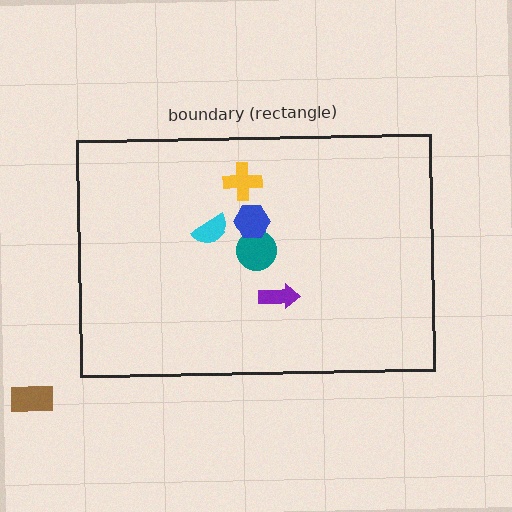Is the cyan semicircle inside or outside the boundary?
Inside.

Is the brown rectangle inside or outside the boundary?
Outside.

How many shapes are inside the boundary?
5 inside, 1 outside.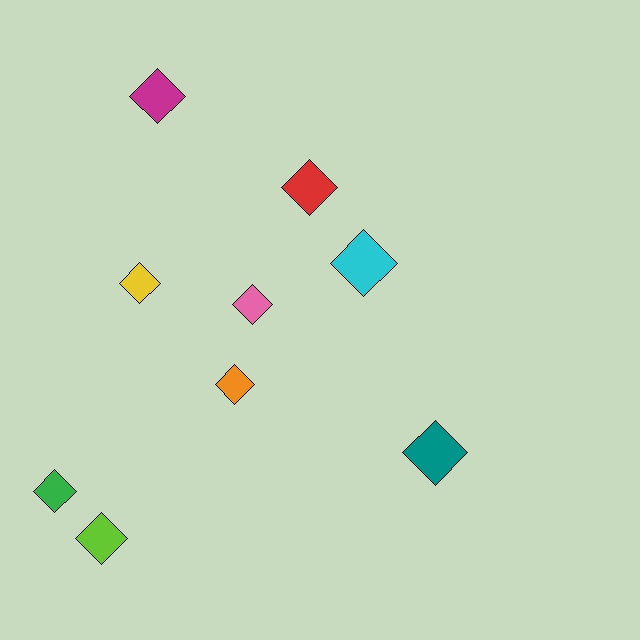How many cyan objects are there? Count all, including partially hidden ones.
There is 1 cyan object.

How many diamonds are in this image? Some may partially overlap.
There are 9 diamonds.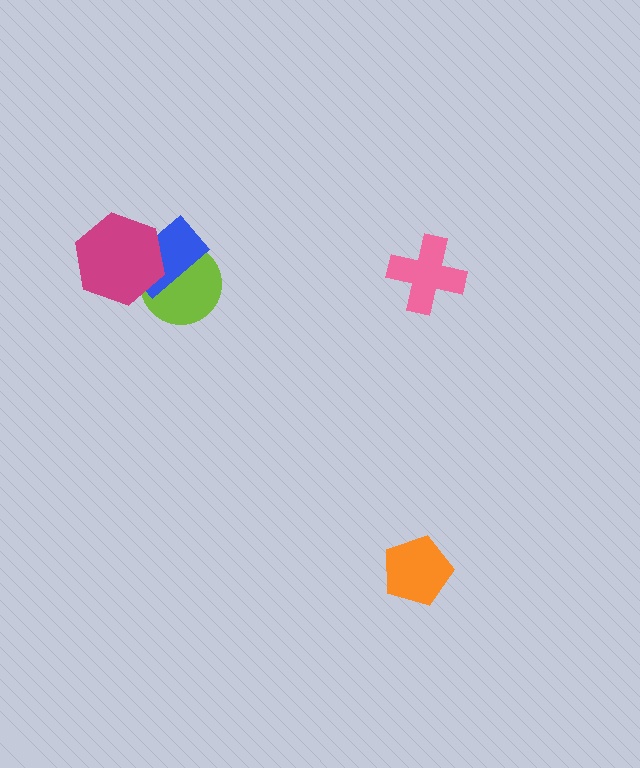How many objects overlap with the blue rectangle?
2 objects overlap with the blue rectangle.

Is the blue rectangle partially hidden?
Yes, it is partially covered by another shape.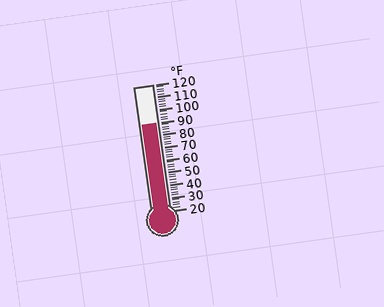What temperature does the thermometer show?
The thermometer shows approximately 90°F.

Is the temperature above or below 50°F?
The temperature is above 50°F.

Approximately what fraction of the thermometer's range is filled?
The thermometer is filled to approximately 70% of its range.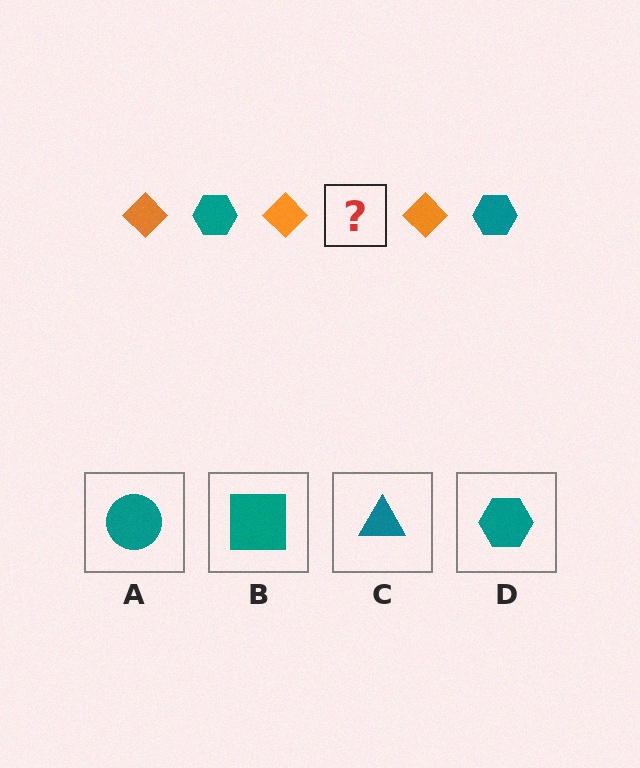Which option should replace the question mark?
Option D.